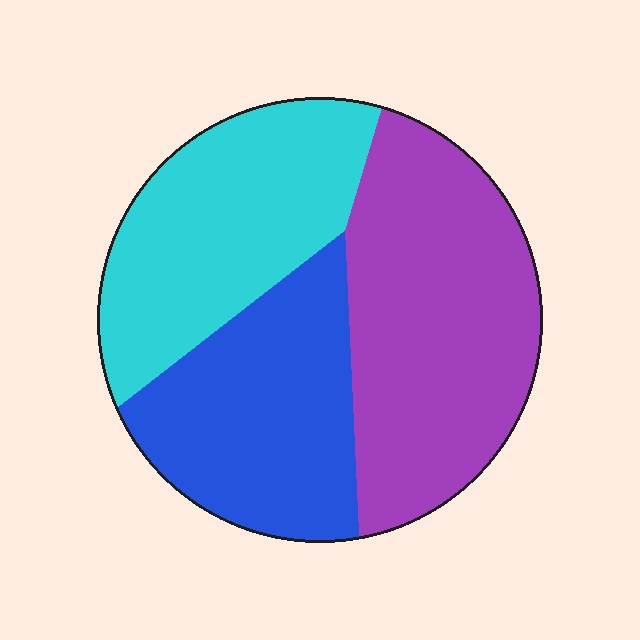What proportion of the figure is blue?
Blue takes up between a quarter and a half of the figure.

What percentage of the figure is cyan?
Cyan covers around 30% of the figure.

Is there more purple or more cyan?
Purple.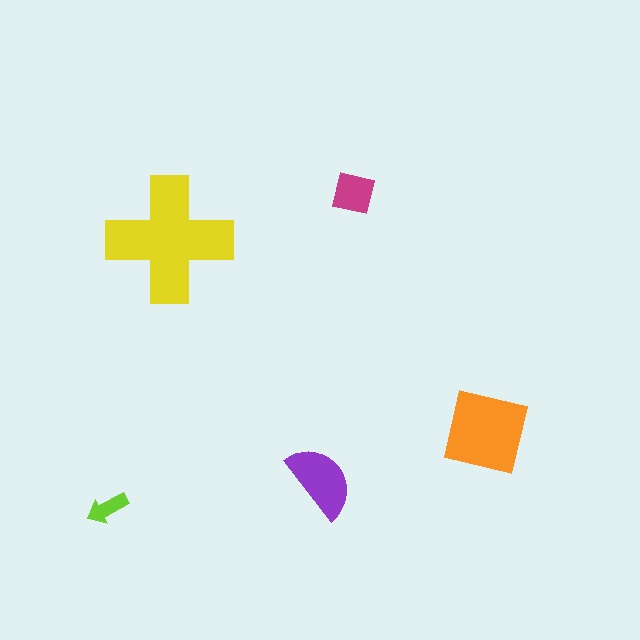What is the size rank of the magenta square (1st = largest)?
4th.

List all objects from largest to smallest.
The yellow cross, the orange square, the purple semicircle, the magenta square, the lime arrow.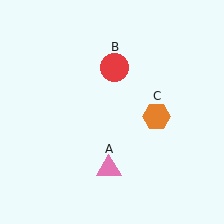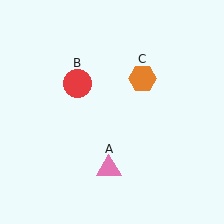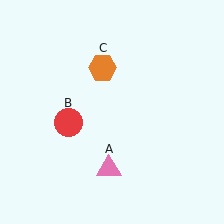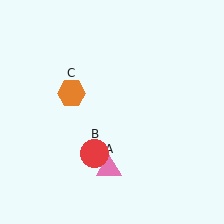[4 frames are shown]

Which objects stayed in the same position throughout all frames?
Pink triangle (object A) remained stationary.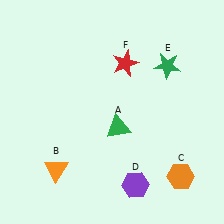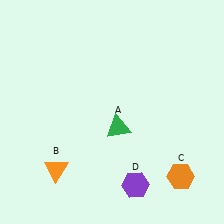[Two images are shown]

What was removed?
The green star (E), the red star (F) were removed in Image 2.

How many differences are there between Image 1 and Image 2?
There are 2 differences between the two images.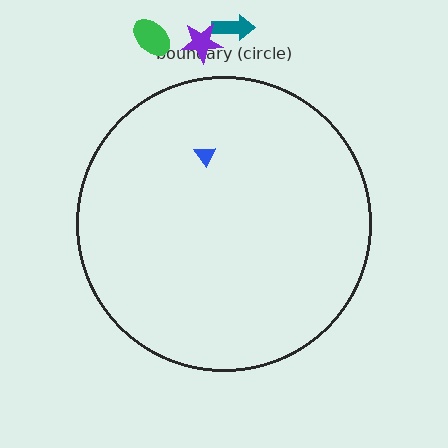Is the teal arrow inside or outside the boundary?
Outside.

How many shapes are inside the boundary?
1 inside, 3 outside.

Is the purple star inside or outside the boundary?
Outside.